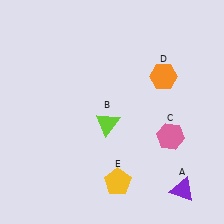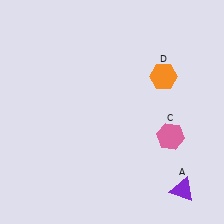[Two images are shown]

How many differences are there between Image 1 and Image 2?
There are 2 differences between the two images.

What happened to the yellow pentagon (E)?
The yellow pentagon (E) was removed in Image 2. It was in the bottom-right area of Image 1.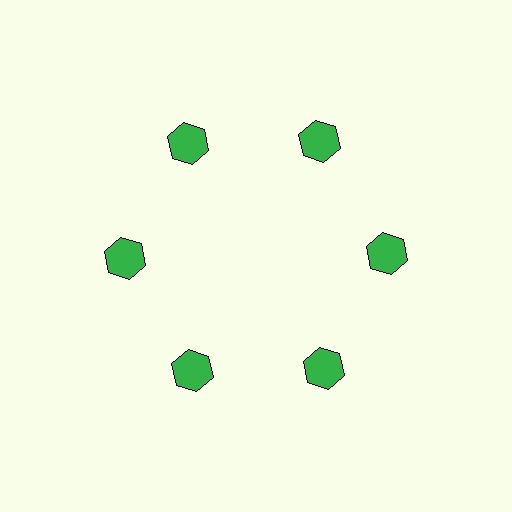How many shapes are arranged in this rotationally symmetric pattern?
There are 6 shapes, arranged in 6 groups of 1.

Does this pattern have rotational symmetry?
Yes, this pattern has 6-fold rotational symmetry. It looks the same after rotating 60 degrees around the center.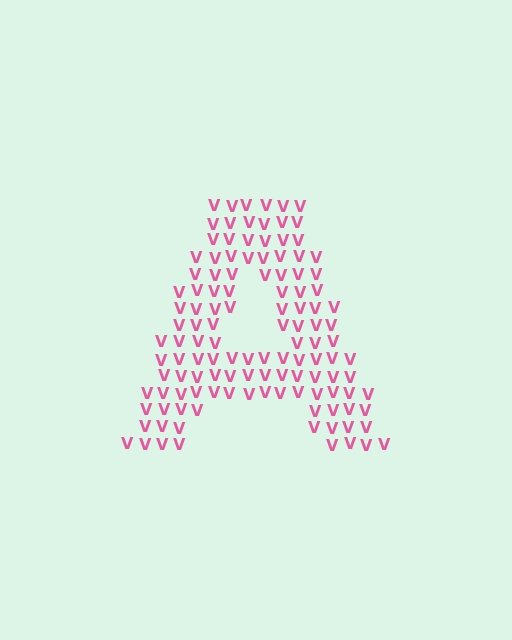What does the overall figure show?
The overall figure shows the letter A.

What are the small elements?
The small elements are letter V's.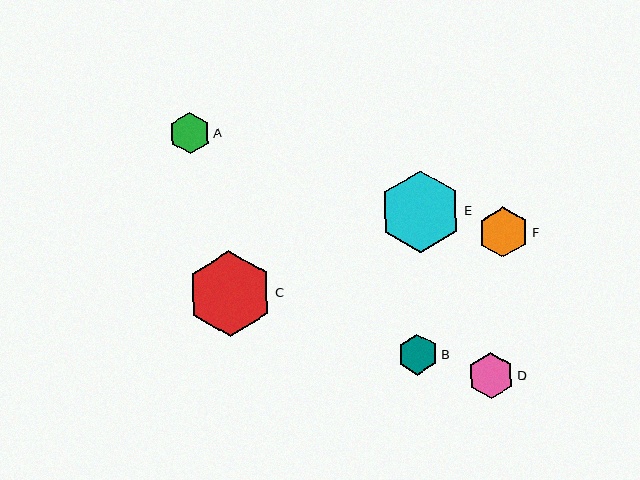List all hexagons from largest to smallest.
From largest to smallest: C, E, F, D, A, B.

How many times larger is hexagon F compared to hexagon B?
Hexagon F is approximately 1.2 times the size of hexagon B.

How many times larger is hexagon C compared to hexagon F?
Hexagon C is approximately 1.7 times the size of hexagon F.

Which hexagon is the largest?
Hexagon C is the largest with a size of approximately 85 pixels.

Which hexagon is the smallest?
Hexagon B is the smallest with a size of approximately 41 pixels.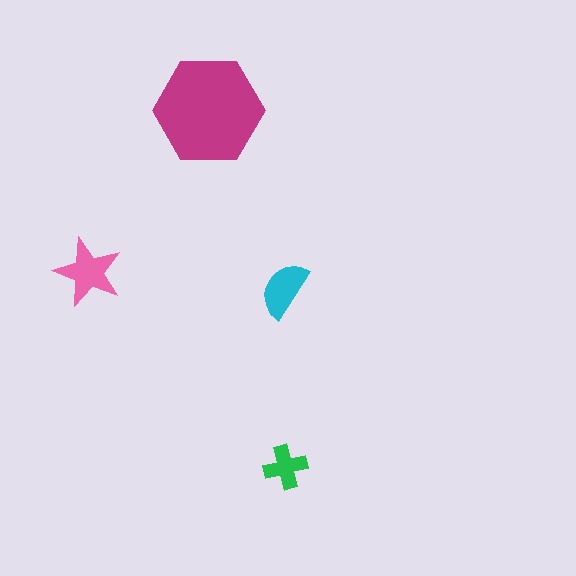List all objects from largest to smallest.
The magenta hexagon, the pink star, the cyan semicircle, the green cross.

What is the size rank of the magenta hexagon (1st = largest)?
1st.